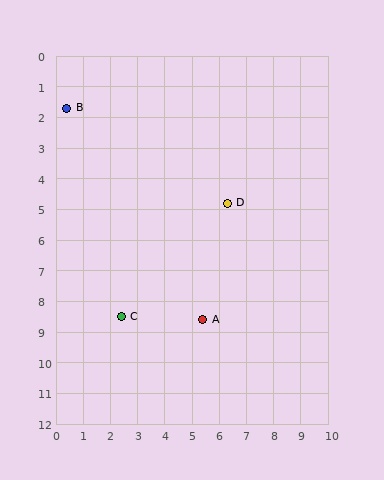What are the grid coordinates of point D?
Point D is at approximately (6.3, 4.8).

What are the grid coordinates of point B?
Point B is at approximately (0.4, 1.7).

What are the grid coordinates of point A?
Point A is at approximately (5.4, 8.6).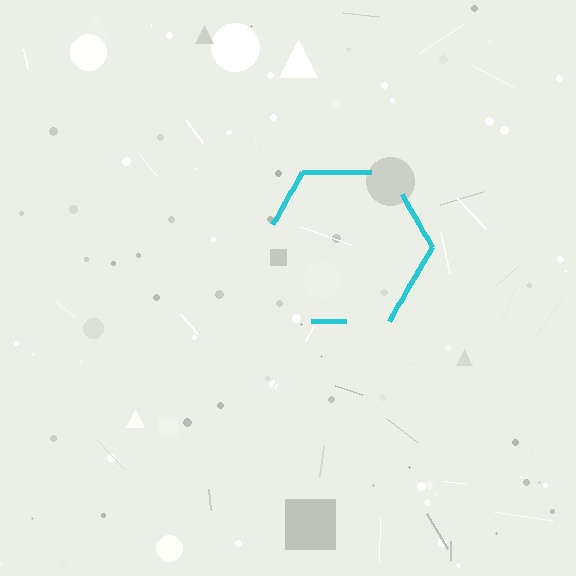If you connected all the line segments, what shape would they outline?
They would outline a hexagon.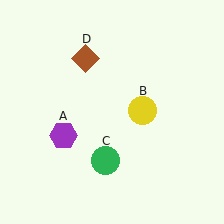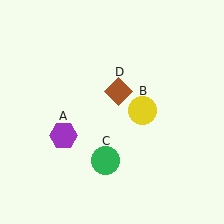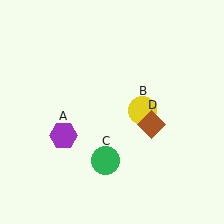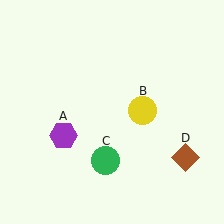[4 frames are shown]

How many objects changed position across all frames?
1 object changed position: brown diamond (object D).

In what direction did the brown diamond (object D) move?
The brown diamond (object D) moved down and to the right.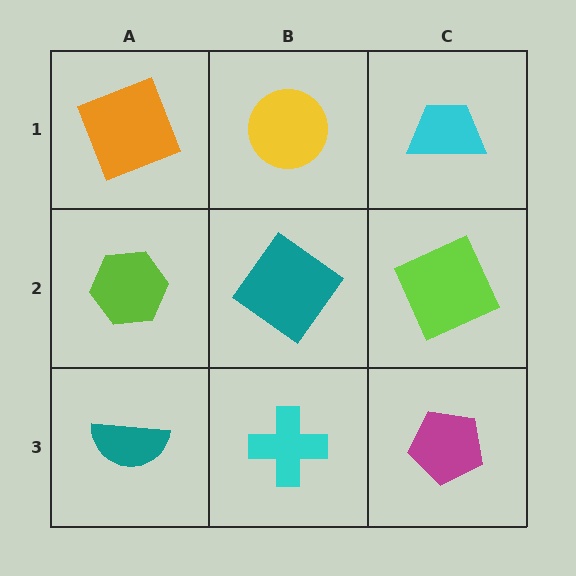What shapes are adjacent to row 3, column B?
A teal diamond (row 2, column B), a teal semicircle (row 3, column A), a magenta pentagon (row 3, column C).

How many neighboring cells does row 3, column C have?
2.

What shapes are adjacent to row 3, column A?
A lime hexagon (row 2, column A), a cyan cross (row 3, column B).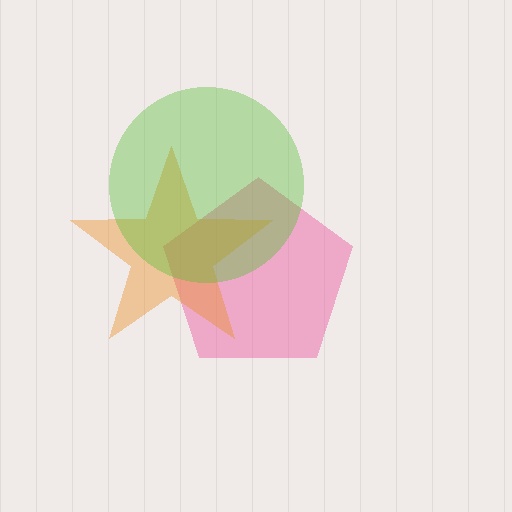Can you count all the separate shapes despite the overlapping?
Yes, there are 3 separate shapes.